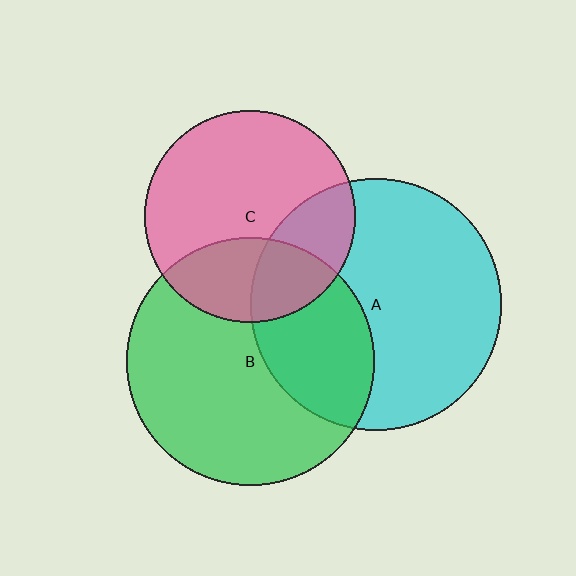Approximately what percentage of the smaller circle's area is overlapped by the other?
Approximately 25%.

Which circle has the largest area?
Circle A (cyan).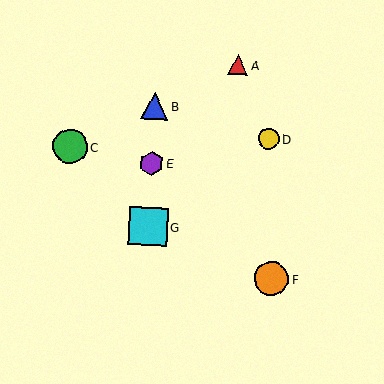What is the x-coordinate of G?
Object G is at x≈148.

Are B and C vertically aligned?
No, B is at x≈154 and C is at x≈70.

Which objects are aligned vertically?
Objects B, E, G are aligned vertically.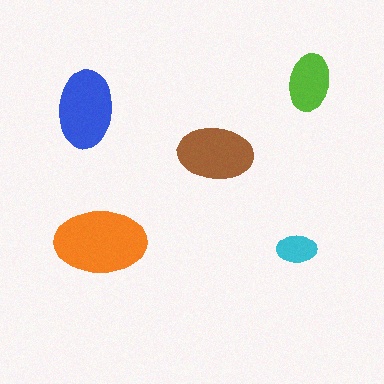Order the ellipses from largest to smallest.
the orange one, the blue one, the brown one, the lime one, the cyan one.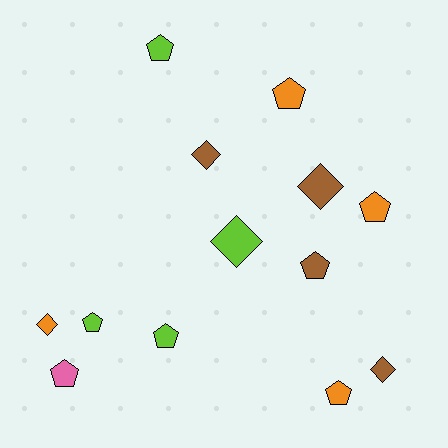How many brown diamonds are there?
There are 3 brown diamonds.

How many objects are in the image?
There are 13 objects.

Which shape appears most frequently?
Pentagon, with 8 objects.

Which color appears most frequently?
Lime, with 4 objects.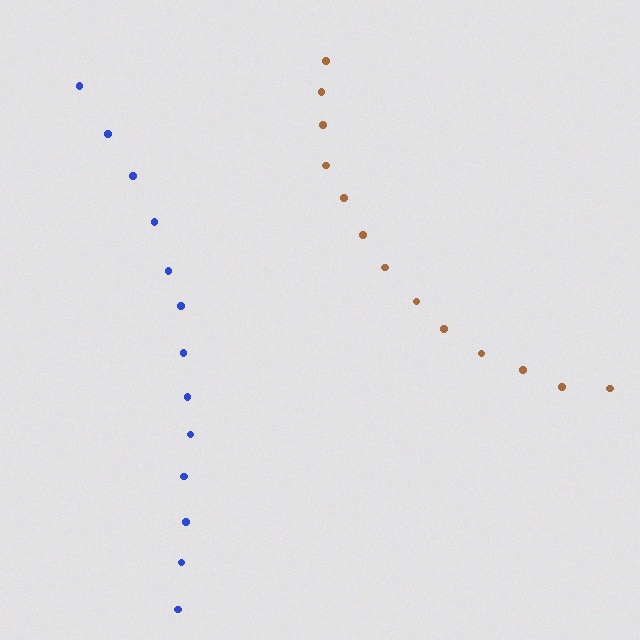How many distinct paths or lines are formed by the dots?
There are 2 distinct paths.